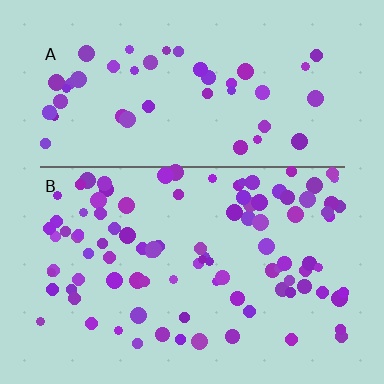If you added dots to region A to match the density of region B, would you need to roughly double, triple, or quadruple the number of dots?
Approximately double.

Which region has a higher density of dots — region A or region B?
B (the bottom).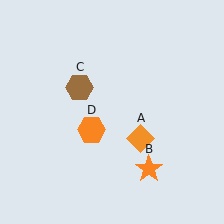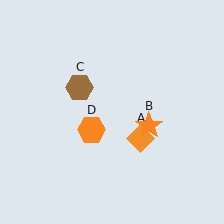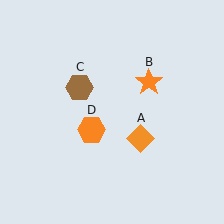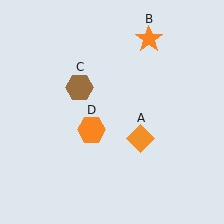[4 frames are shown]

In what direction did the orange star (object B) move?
The orange star (object B) moved up.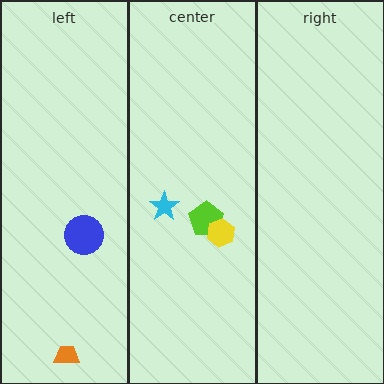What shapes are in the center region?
The cyan star, the lime pentagon, the yellow hexagon.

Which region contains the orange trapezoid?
The left region.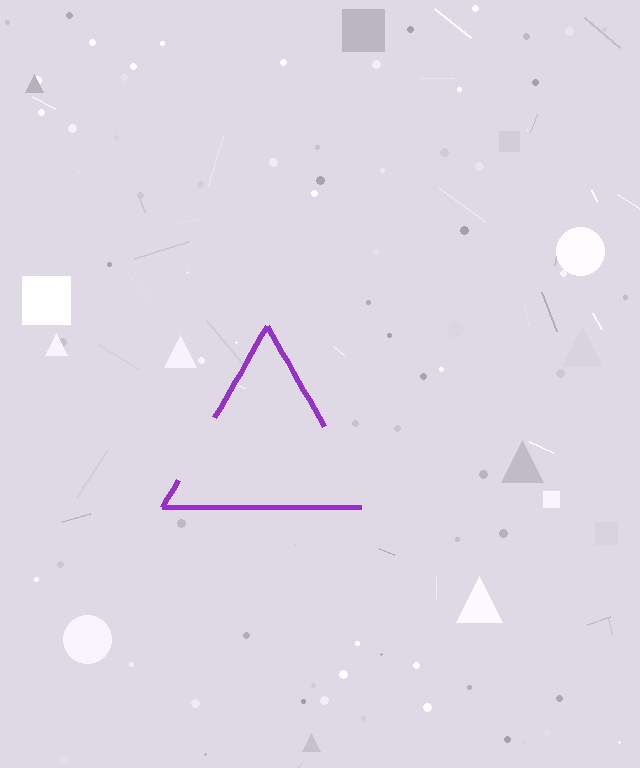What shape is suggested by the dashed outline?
The dashed outline suggests a triangle.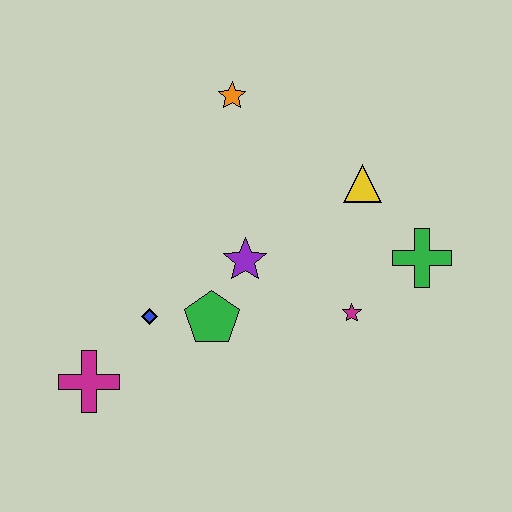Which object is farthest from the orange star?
The magenta cross is farthest from the orange star.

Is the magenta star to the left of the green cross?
Yes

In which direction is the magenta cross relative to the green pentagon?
The magenta cross is to the left of the green pentagon.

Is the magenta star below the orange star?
Yes